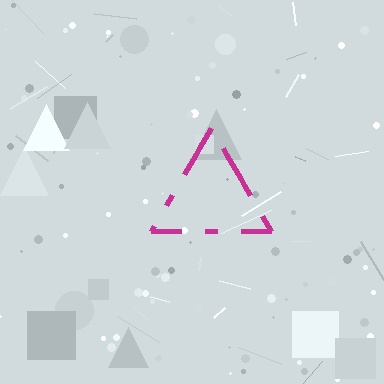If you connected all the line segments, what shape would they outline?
They would outline a triangle.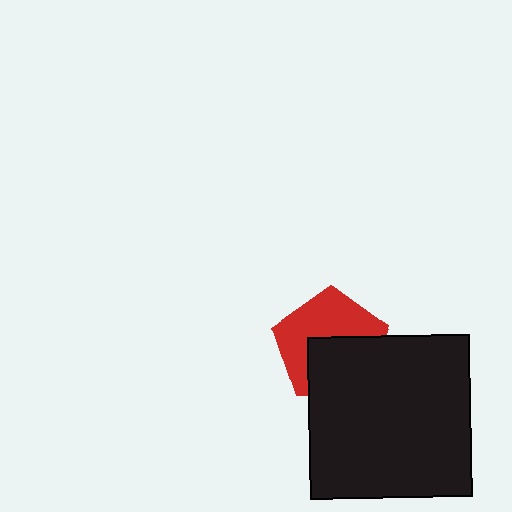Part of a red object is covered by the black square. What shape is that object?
It is a pentagon.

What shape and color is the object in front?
The object in front is a black square.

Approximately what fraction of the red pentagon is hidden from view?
Roughly 46% of the red pentagon is hidden behind the black square.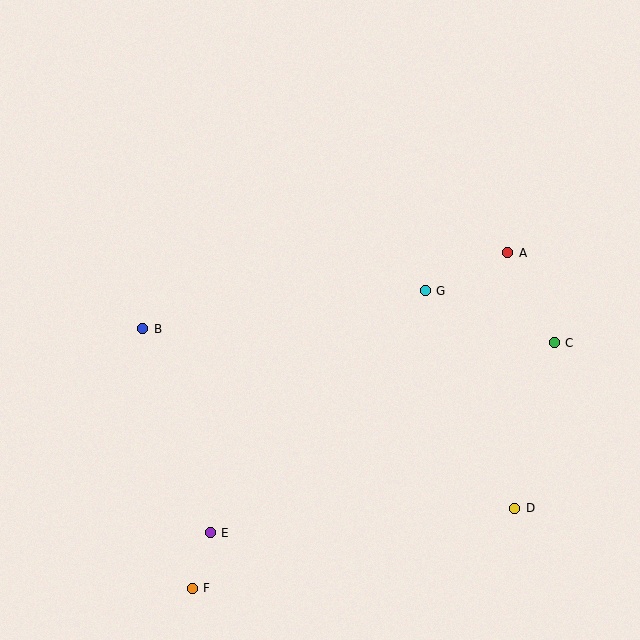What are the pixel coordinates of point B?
Point B is at (143, 329).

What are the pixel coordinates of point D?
Point D is at (515, 508).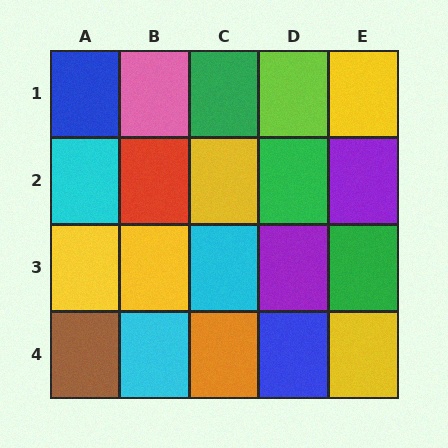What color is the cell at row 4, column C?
Orange.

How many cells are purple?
2 cells are purple.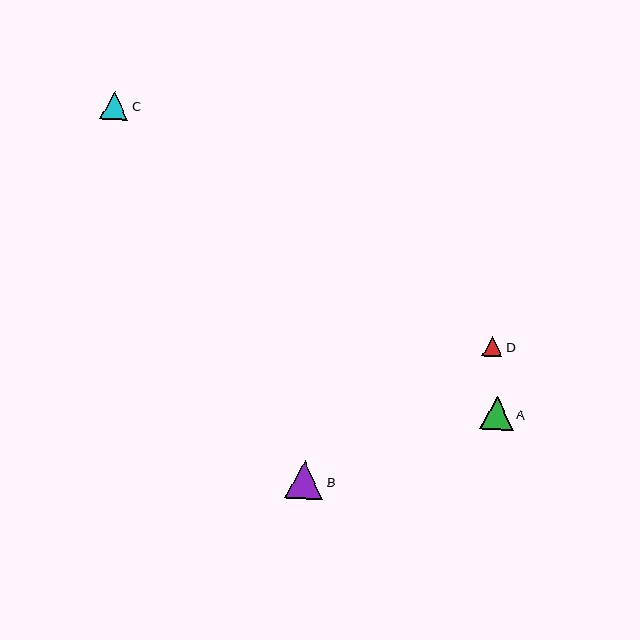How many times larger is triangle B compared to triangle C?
Triangle B is approximately 1.4 times the size of triangle C.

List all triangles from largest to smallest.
From largest to smallest: B, A, C, D.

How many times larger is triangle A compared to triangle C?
Triangle A is approximately 1.2 times the size of triangle C.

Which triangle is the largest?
Triangle B is the largest with a size of approximately 38 pixels.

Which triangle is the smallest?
Triangle D is the smallest with a size of approximately 20 pixels.